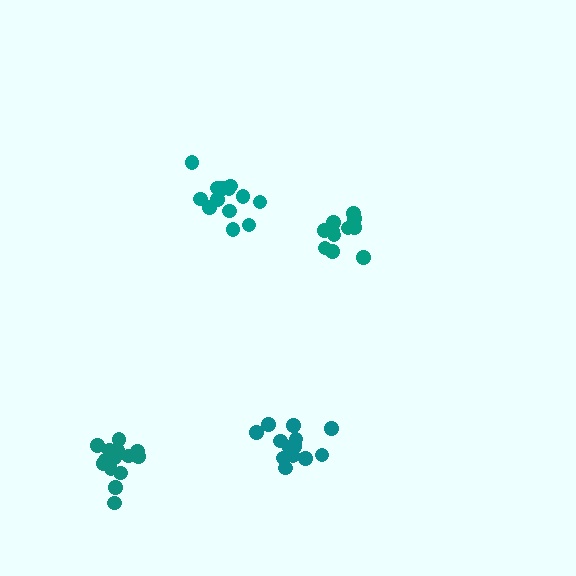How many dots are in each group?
Group 1: 15 dots, Group 2: 11 dots, Group 3: 13 dots, Group 4: 15 dots (54 total).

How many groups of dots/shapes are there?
There are 4 groups.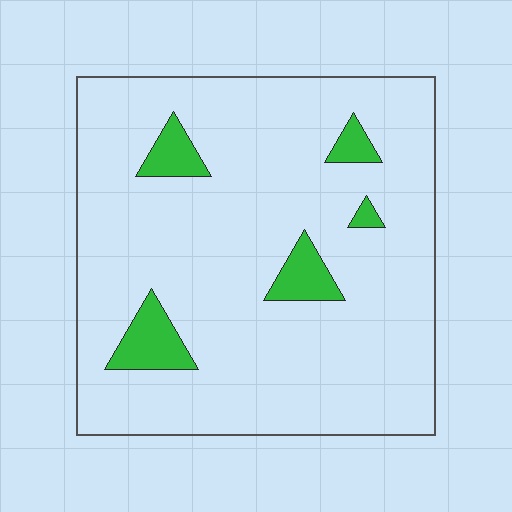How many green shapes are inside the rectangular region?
5.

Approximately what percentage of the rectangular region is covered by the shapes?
Approximately 10%.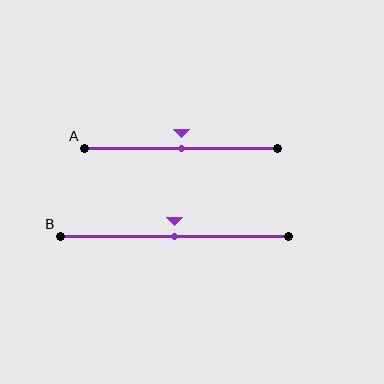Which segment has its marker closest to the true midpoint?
Segment A has its marker closest to the true midpoint.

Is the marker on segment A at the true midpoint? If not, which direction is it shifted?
Yes, the marker on segment A is at the true midpoint.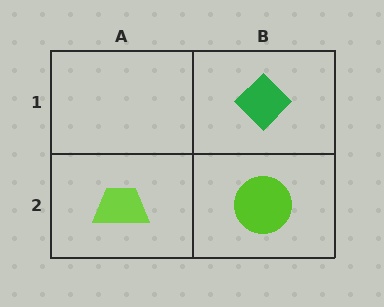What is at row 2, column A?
A lime trapezoid.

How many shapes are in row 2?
2 shapes.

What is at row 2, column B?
A lime circle.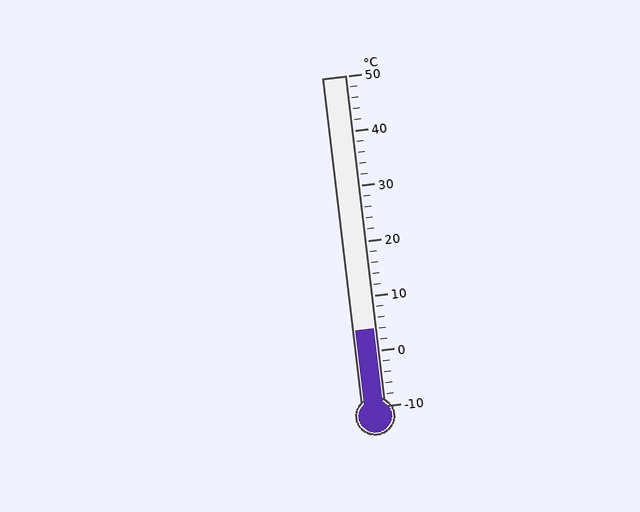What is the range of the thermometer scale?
The thermometer scale ranges from -10°C to 50°C.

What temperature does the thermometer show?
The thermometer shows approximately 4°C.